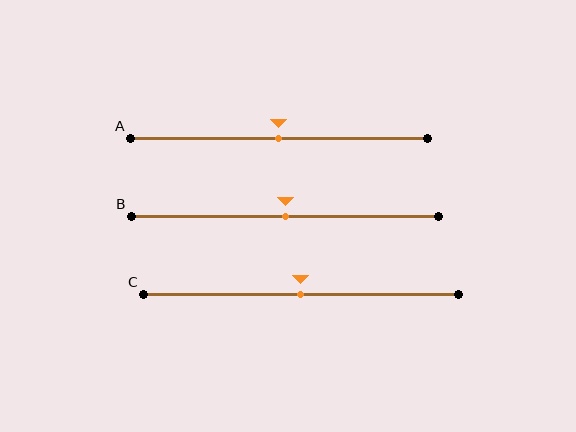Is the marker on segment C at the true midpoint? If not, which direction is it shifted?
Yes, the marker on segment C is at the true midpoint.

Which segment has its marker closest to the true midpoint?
Segment A has its marker closest to the true midpoint.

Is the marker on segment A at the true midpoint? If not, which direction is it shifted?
Yes, the marker on segment A is at the true midpoint.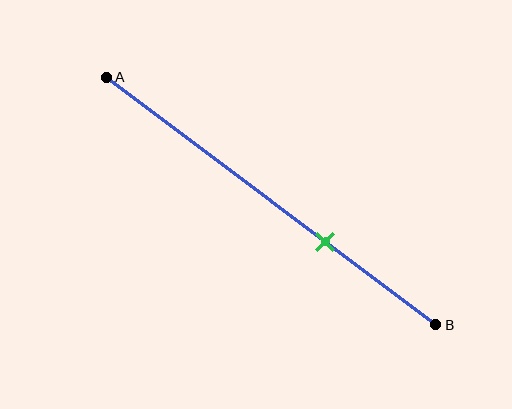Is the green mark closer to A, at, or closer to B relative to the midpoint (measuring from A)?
The green mark is closer to point B than the midpoint of segment AB.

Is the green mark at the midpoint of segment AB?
No, the mark is at about 65% from A, not at the 50% midpoint.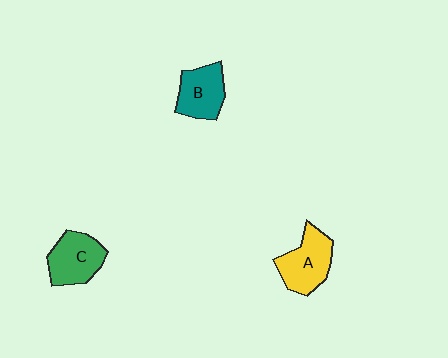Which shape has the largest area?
Shape A (yellow).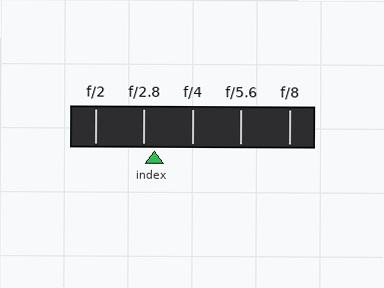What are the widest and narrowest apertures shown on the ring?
The widest aperture shown is f/2 and the narrowest is f/8.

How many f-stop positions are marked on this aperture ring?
There are 5 f-stop positions marked.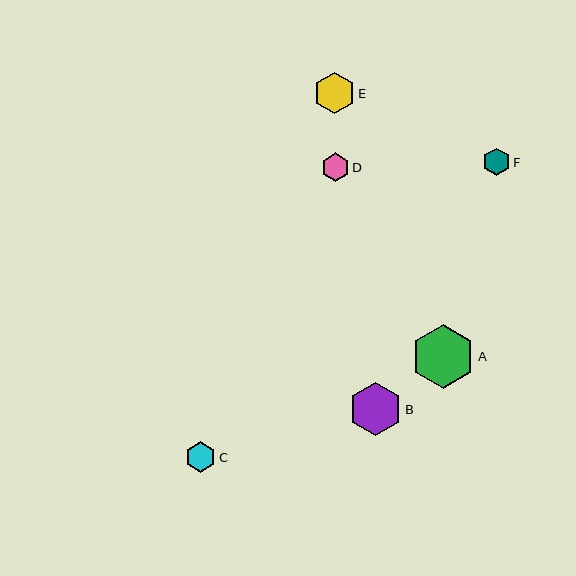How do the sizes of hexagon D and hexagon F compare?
Hexagon D and hexagon F are approximately the same size.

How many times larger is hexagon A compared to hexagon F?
Hexagon A is approximately 2.3 times the size of hexagon F.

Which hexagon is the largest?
Hexagon A is the largest with a size of approximately 64 pixels.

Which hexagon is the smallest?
Hexagon F is the smallest with a size of approximately 28 pixels.